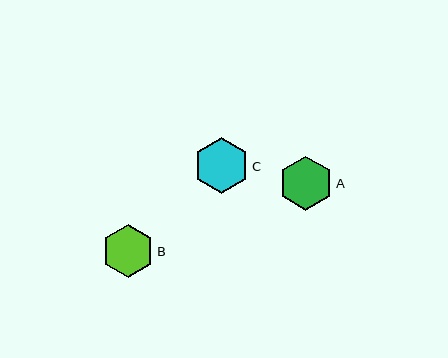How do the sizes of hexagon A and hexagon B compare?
Hexagon A and hexagon B are approximately the same size.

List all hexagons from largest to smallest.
From largest to smallest: C, A, B.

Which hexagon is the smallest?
Hexagon B is the smallest with a size of approximately 53 pixels.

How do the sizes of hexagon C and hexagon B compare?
Hexagon C and hexagon B are approximately the same size.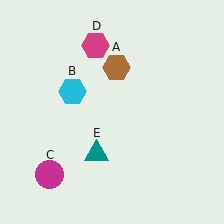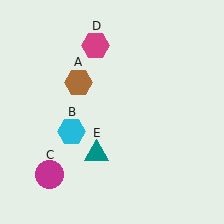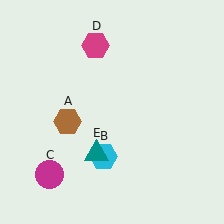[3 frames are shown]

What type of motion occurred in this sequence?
The brown hexagon (object A), cyan hexagon (object B) rotated counterclockwise around the center of the scene.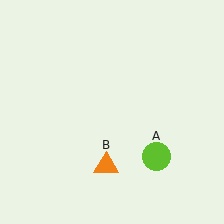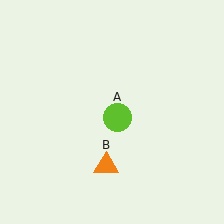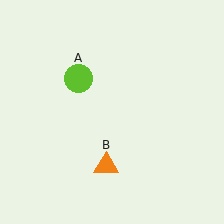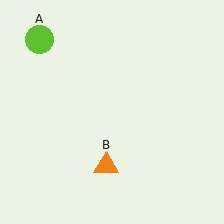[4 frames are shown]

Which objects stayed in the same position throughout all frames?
Orange triangle (object B) remained stationary.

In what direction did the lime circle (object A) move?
The lime circle (object A) moved up and to the left.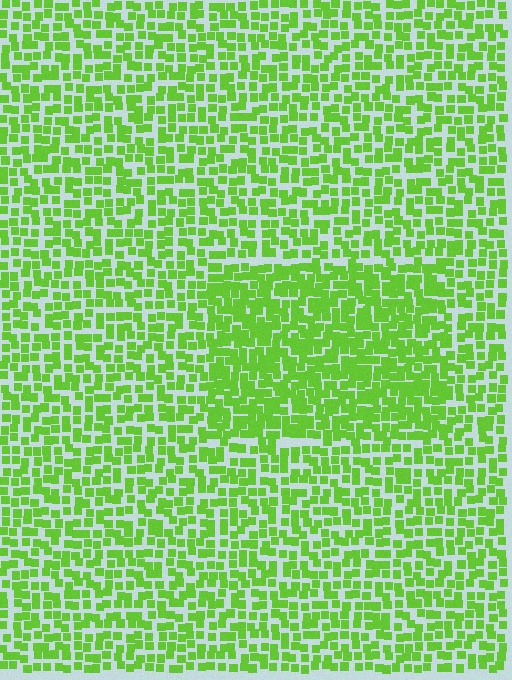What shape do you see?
I see a rectangle.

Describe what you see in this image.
The image contains small lime elements arranged at two different densities. A rectangle-shaped region is visible where the elements are more densely packed than the surrounding area.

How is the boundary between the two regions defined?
The boundary is defined by a change in element density (approximately 1.6x ratio). All elements are the same color, size, and shape.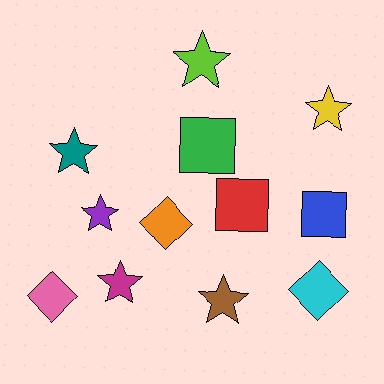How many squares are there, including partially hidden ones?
There are 3 squares.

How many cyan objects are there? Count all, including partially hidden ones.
There is 1 cyan object.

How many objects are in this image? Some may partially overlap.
There are 12 objects.